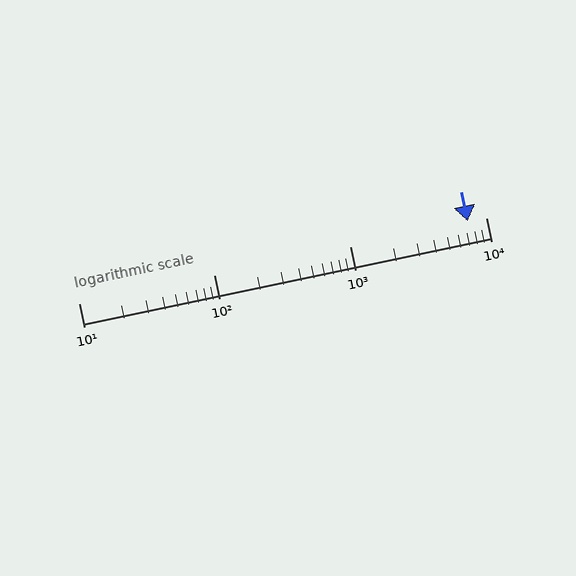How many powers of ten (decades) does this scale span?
The scale spans 3 decades, from 10 to 10000.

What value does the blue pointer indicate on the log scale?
The pointer indicates approximately 7400.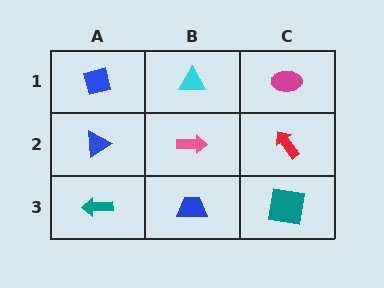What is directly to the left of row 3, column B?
A teal arrow.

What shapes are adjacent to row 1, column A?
A blue triangle (row 2, column A), a cyan triangle (row 1, column B).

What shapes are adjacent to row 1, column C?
A red arrow (row 2, column C), a cyan triangle (row 1, column B).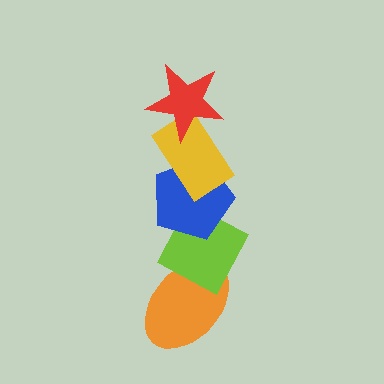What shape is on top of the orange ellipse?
The lime diamond is on top of the orange ellipse.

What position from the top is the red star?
The red star is 1st from the top.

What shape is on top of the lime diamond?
The blue pentagon is on top of the lime diamond.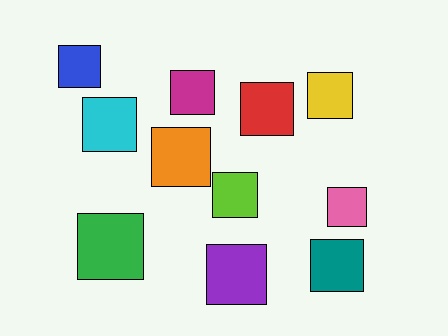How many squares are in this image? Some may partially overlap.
There are 11 squares.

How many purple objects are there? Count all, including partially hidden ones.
There is 1 purple object.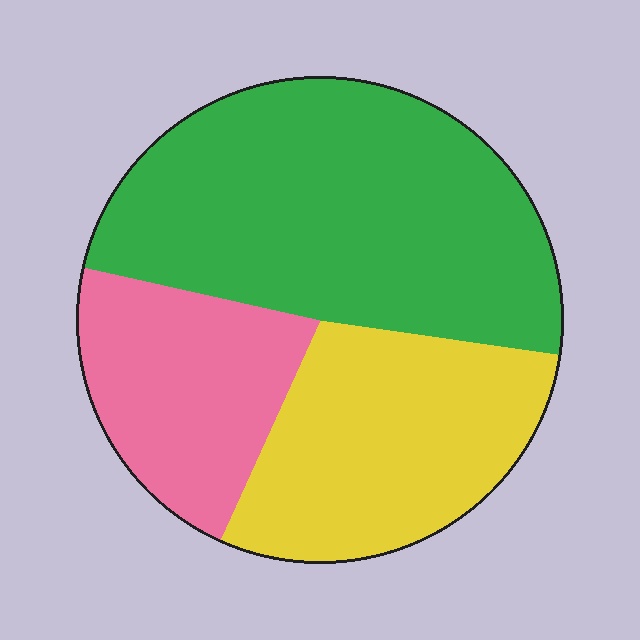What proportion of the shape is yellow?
Yellow covers roughly 30% of the shape.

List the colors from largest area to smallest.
From largest to smallest: green, yellow, pink.